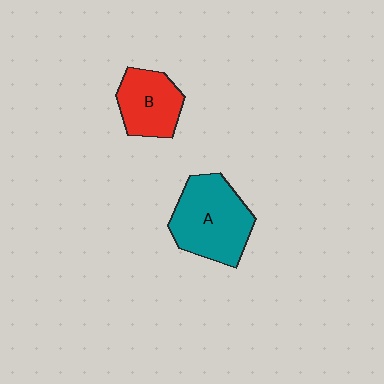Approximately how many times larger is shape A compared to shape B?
Approximately 1.5 times.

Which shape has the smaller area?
Shape B (red).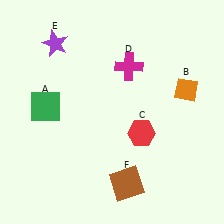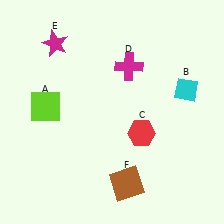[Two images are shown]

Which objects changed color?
A changed from green to lime. B changed from orange to cyan. E changed from purple to magenta.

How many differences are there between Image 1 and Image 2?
There are 3 differences between the two images.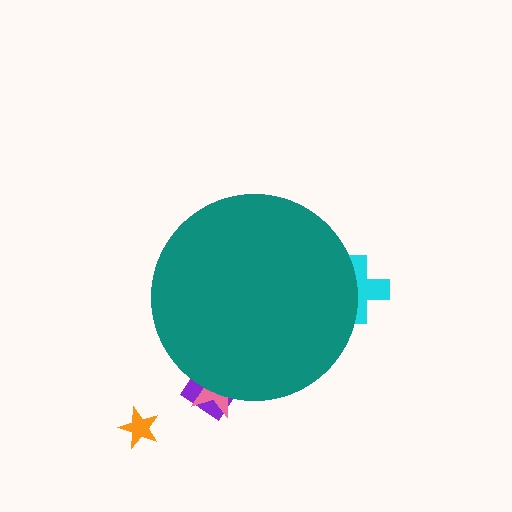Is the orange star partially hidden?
No, the orange star is fully visible.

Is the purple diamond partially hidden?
Yes, the purple diamond is partially hidden behind the teal circle.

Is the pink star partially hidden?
Yes, the pink star is partially hidden behind the teal circle.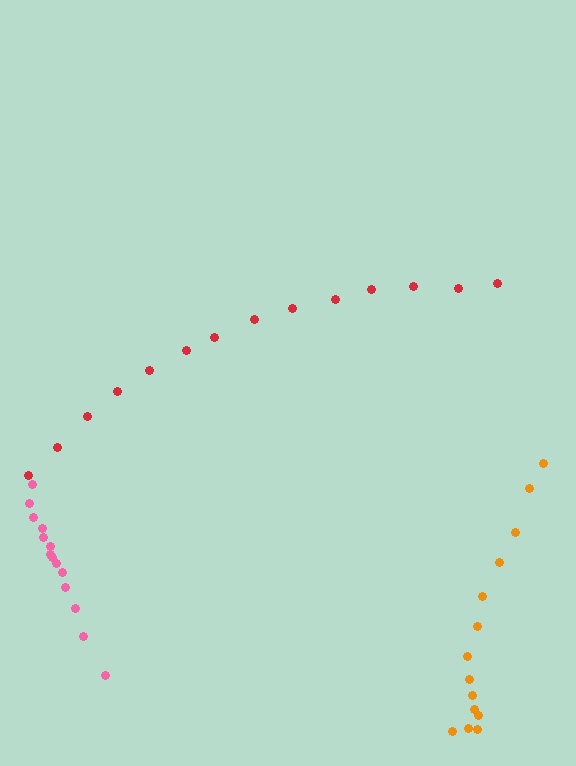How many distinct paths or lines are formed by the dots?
There are 3 distinct paths.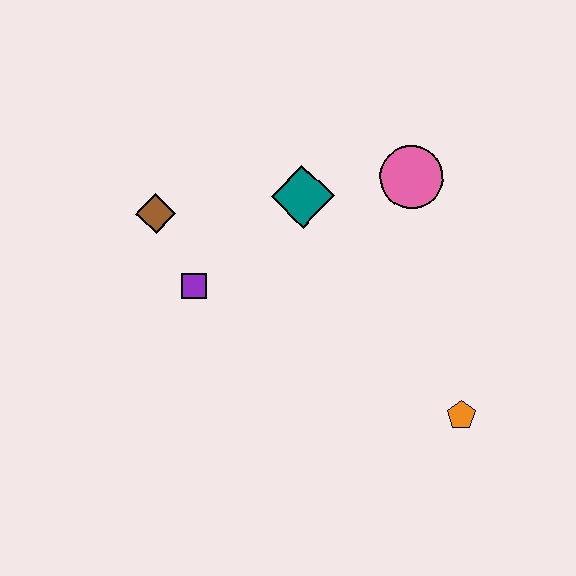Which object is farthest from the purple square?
The orange pentagon is farthest from the purple square.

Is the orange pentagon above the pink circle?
No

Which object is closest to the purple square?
The brown diamond is closest to the purple square.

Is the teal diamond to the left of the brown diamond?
No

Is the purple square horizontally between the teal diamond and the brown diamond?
Yes